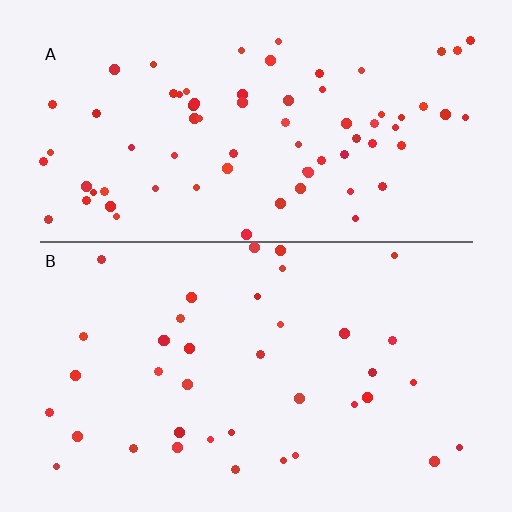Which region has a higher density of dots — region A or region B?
A (the top).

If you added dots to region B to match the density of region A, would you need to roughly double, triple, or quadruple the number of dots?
Approximately double.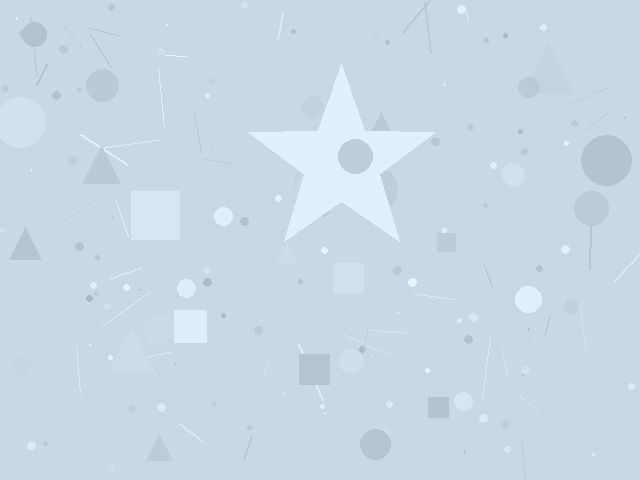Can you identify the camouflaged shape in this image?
The camouflaged shape is a star.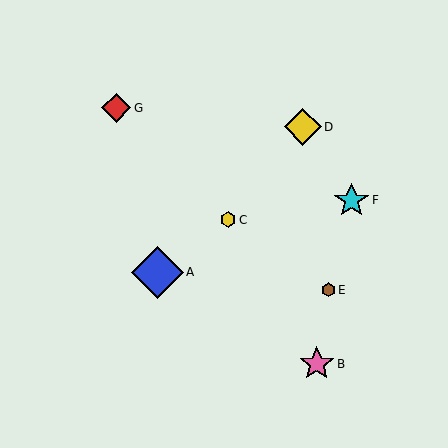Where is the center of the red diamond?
The center of the red diamond is at (116, 108).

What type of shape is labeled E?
Shape E is a brown hexagon.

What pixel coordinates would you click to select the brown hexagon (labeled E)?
Click at (328, 290) to select the brown hexagon E.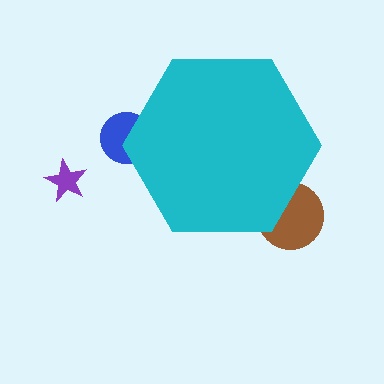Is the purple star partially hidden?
No, the purple star is fully visible.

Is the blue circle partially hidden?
Yes, the blue circle is partially hidden behind the cyan hexagon.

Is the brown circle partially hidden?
Yes, the brown circle is partially hidden behind the cyan hexagon.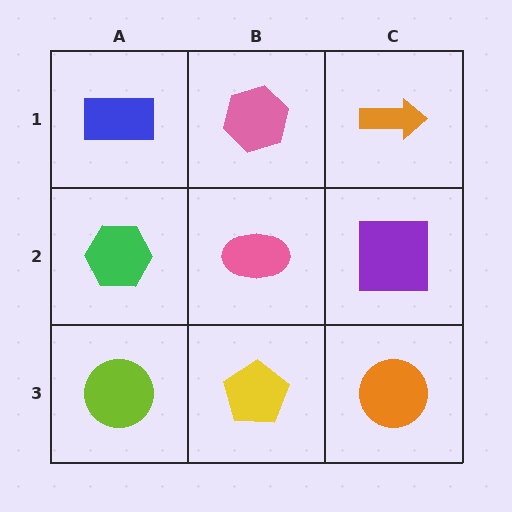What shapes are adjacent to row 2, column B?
A pink hexagon (row 1, column B), a yellow pentagon (row 3, column B), a green hexagon (row 2, column A), a purple square (row 2, column C).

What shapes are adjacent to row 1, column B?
A pink ellipse (row 2, column B), a blue rectangle (row 1, column A), an orange arrow (row 1, column C).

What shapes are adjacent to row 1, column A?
A green hexagon (row 2, column A), a pink hexagon (row 1, column B).